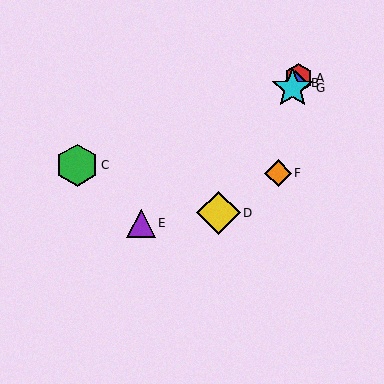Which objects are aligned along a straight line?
Objects A, B, D, G are aligned along a straight line.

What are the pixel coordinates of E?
Object E is at (141, 223).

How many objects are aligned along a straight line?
4 objects (A, B, D, G) are aligned along a straight line.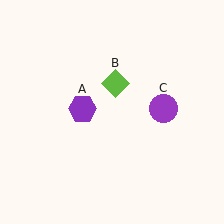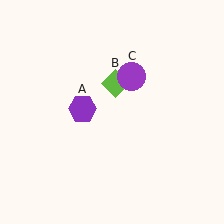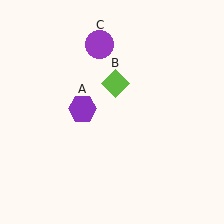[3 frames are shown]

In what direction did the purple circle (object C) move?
The purple circle (object C) moved up and to the left.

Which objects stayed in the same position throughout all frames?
Purple hexagon (object A) and lime diamond (object B) remained stationary.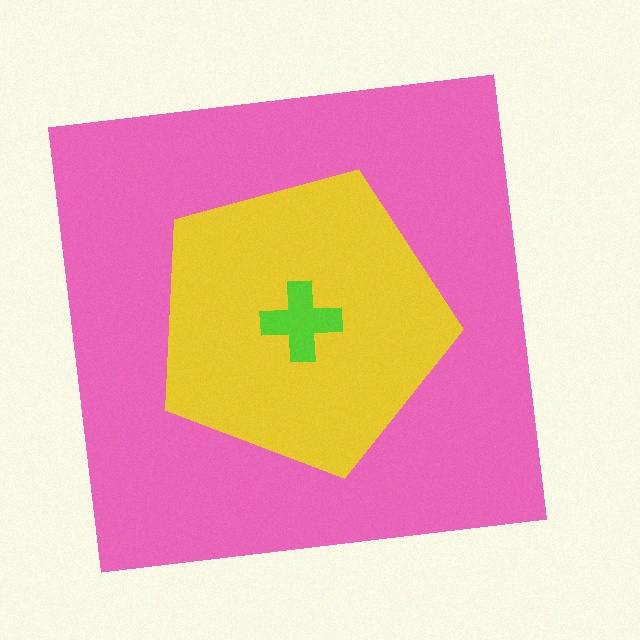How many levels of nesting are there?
3.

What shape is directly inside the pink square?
The yellow pentagon.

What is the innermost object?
The lime cross.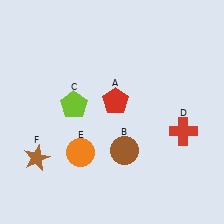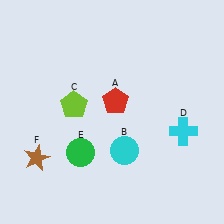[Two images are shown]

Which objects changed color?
B changed from brown to cyan. D changed from red to cyan. E changed from orange to green.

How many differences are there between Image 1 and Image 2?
There are 3 differences between the two images.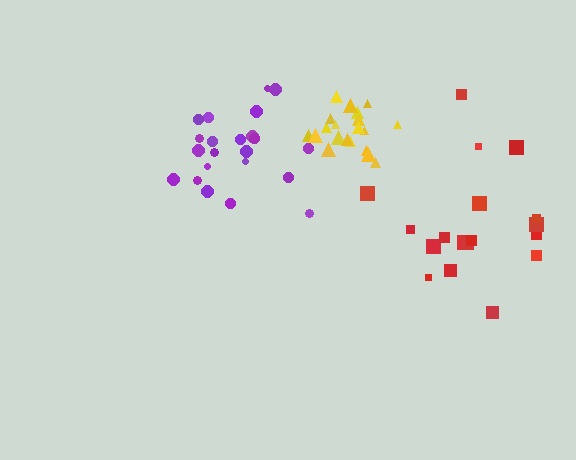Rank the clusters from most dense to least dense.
yellow, purple, red.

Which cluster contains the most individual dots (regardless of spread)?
Purple (22).